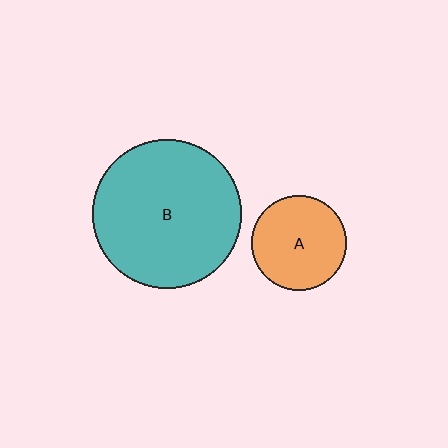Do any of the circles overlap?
No, none of the circles overlap.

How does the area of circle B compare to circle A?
Approximately 2.5 times.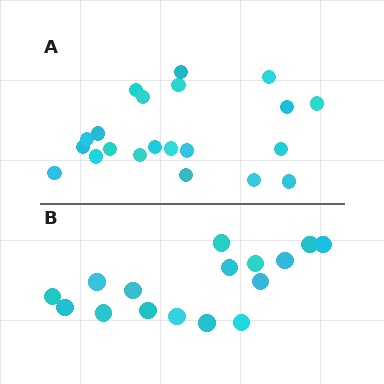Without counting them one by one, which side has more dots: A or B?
Region A (the top region) has more dots.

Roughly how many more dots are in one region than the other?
Region A has about 5 more dots than region B.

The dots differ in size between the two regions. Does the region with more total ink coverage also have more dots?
No. Region B has more total ink coverage because its dots are larger, but region A actually contains more individual dots. Total area can be misleading — the number of items is what matters here.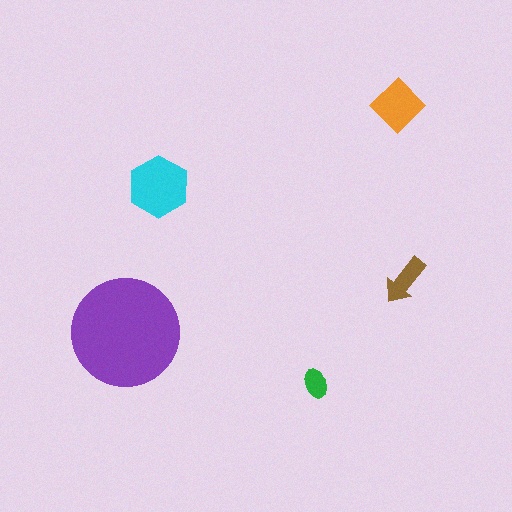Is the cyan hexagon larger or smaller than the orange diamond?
Larger.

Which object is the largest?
The purple circle.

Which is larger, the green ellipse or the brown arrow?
The brown arrow.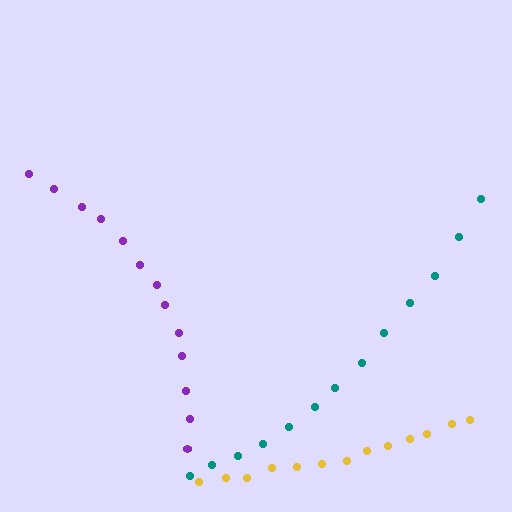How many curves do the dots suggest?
There are 3 distinct paths.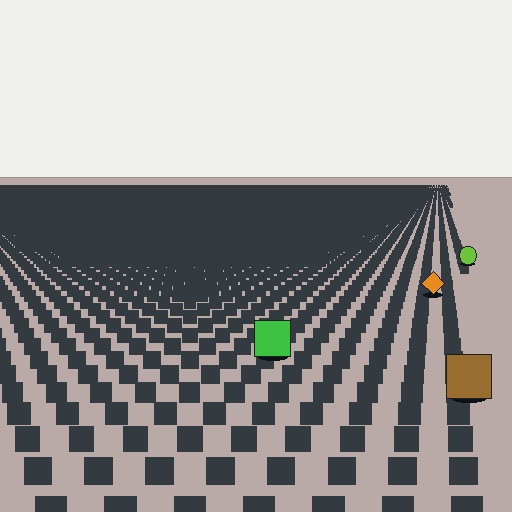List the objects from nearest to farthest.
From nearest to farthest: the brown square, the green square, the orange diamond, the lime circle.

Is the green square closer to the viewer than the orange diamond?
Yes. The green square is closer — you can tell from the texture gradient: the ground texture is coarser near it.